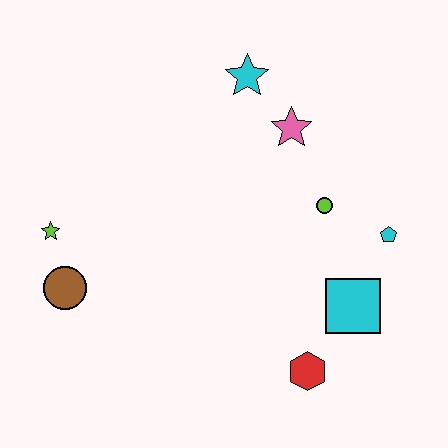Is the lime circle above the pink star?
No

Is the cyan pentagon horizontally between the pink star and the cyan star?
No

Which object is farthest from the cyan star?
The red hexagon is farthest from the cyan star.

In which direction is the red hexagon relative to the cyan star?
The red hexagon is below the cyan star.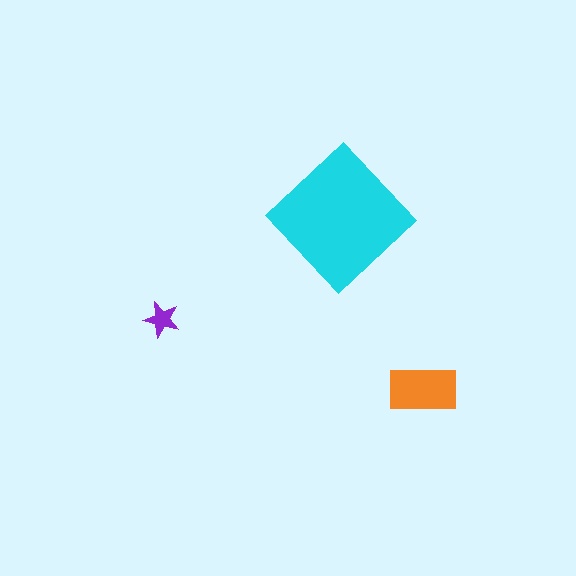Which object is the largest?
The cyan diamond.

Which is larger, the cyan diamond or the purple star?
The cyan diamond.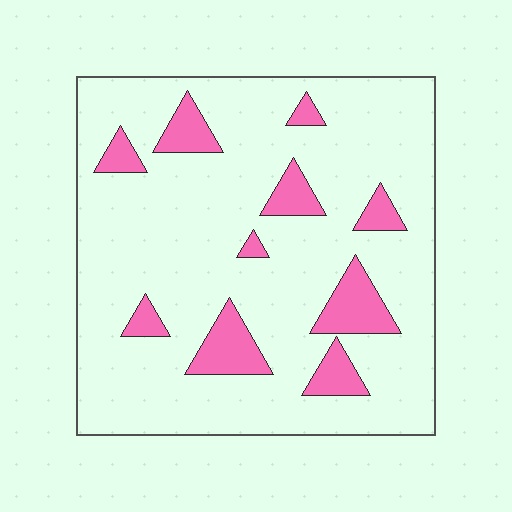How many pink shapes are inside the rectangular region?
10.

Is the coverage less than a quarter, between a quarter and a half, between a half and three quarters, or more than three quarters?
Less than a quarter.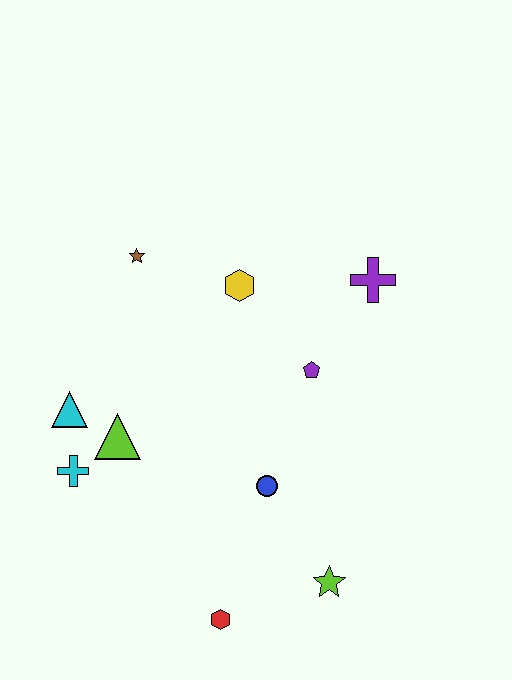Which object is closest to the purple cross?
The purple pentagon is closest to the purple cross.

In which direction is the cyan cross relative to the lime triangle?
The cyan cross is to the left of the lime triangle.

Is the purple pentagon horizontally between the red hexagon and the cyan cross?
No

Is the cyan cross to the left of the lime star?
Yes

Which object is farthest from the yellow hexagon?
The red hexagon is farthest from the yellow hexagon.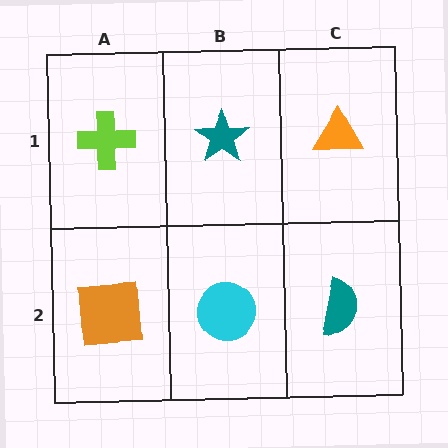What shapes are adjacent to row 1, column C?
A teal semicircle (row 2, column C), a teal star (row 1, column B).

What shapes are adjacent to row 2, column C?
An orange triangle (row 1, column C), a cyan circle (row 2, column B).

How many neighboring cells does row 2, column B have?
3.